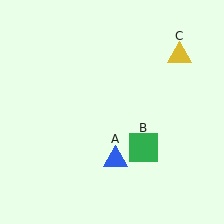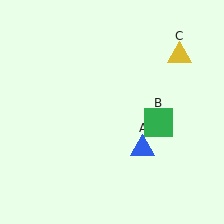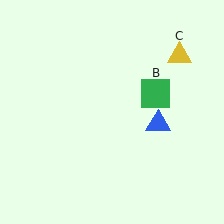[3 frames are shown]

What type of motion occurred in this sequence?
The blue triangle (object A), green square (object B) rotated counterclockwise around the center of the scene.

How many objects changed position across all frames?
2 objects changed position: blue triangle (object A), green square (object B).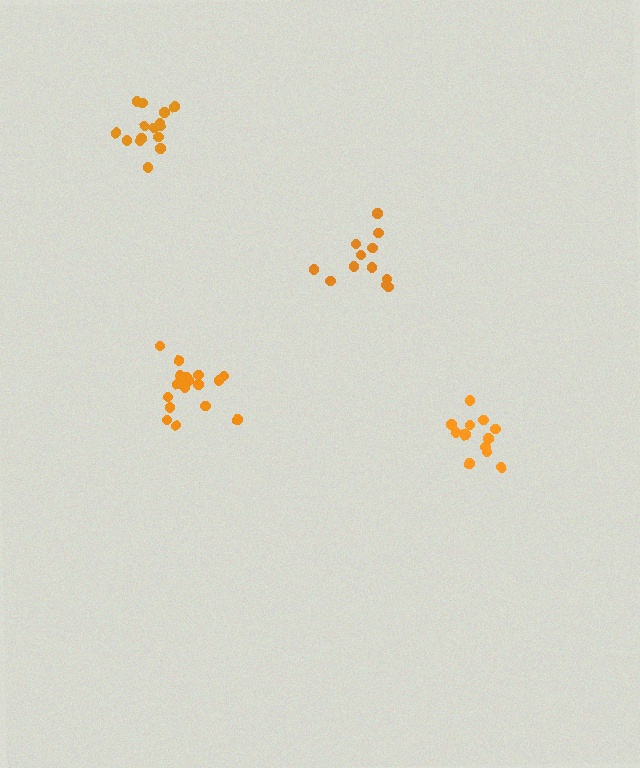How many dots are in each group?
Group 1: 18 dots, Group 2: 13 dots, Group 3: 12 dots, Group 4: 15 dots (58 total).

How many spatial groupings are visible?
There are 4 spatial groupings.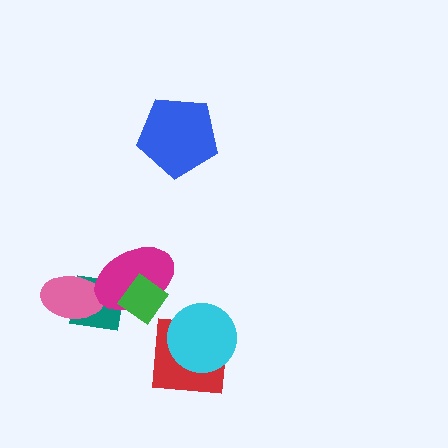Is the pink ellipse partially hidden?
Yes, it is partially covered by another shape.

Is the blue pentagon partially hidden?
No, no other shape covers it.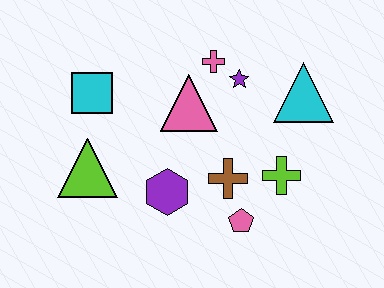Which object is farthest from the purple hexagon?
The cyan triangle is farthest from the purple hexagon.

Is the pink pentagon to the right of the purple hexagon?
Yes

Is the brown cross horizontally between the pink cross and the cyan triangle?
Yes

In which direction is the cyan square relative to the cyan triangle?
The cyan square is to the left of the cyan triangle.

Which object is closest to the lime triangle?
The cyan square is closest to the lime triangle.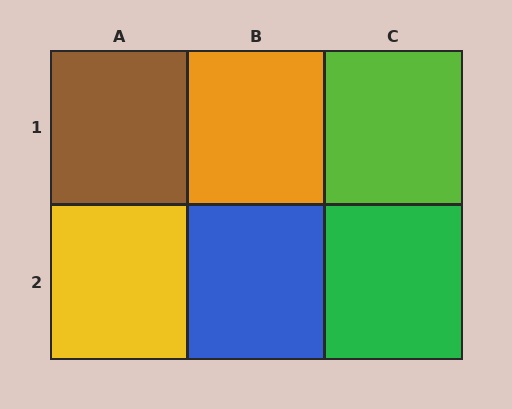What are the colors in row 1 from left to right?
Brown, orange, lime.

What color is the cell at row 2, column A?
Yellow.